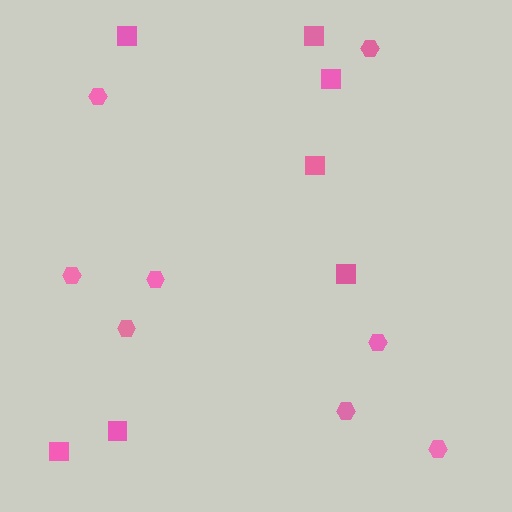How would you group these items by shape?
There are 2 groups: one group of hexagons (8) and one group of squares (7).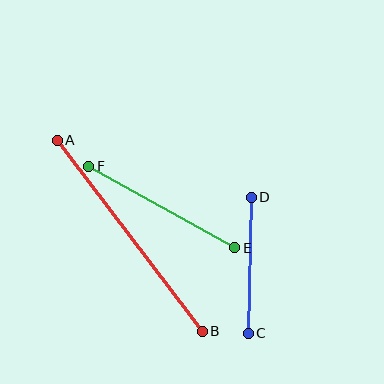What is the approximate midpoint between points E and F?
The midpoint is at approximately (162, 207) pixels.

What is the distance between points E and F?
The distance is approximately 167 pixels.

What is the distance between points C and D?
The distance is approximately 136 pixels.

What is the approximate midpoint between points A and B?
The midpoint is at approximately (130, 236) pixels.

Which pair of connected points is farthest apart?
Points A and B are farthest apart.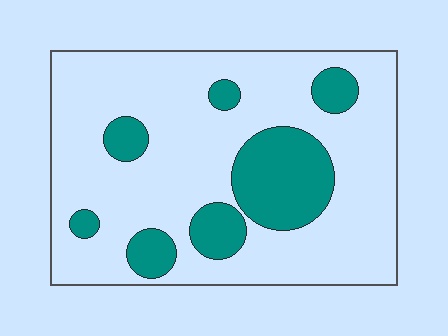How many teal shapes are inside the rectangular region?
7.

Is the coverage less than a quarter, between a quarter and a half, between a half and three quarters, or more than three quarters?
Less than a quarter.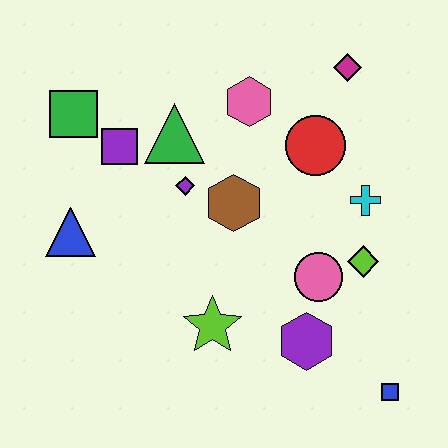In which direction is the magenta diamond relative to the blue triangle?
The magenta diamond is to the right of the blue triangle.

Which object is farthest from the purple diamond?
The blue square is farthest from the purple diamond.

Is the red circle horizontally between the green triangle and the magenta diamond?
Yes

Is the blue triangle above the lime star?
Yes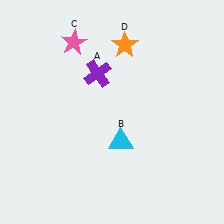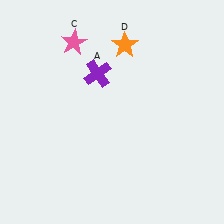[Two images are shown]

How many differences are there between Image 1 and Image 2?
There is 1 difference between the two images.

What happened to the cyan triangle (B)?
The cyan triangle (B) was removed in Image 2. It was in the bottom-right area of Image 1.